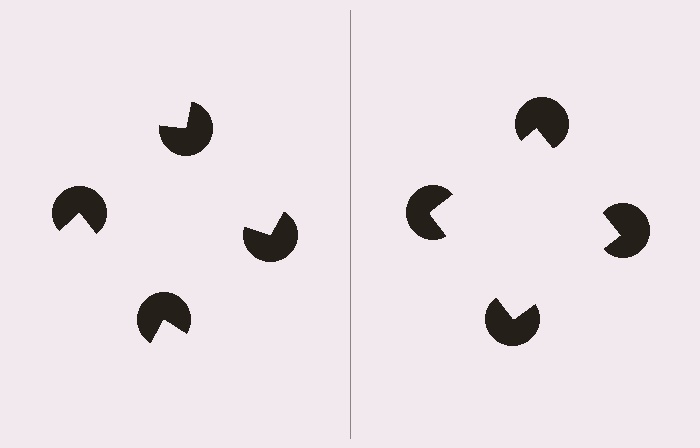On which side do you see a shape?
An illusory square appears on the right side. On the left side the wedge cuts are rotated, so no coherent shape forms.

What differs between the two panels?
The pac-man discs are positioned identically on both sides; only the wedge orientations differ. On the right they align to a square; on the left they are misaligned.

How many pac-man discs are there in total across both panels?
8 — 4 on each side.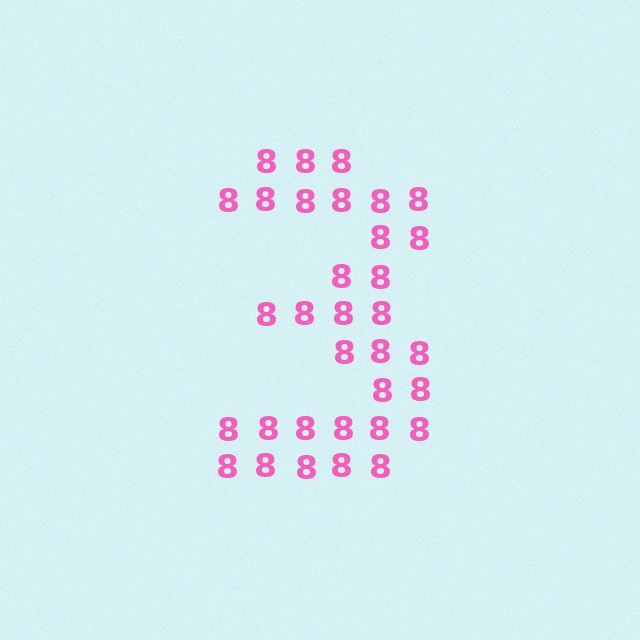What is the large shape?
The large shape is the digit 3.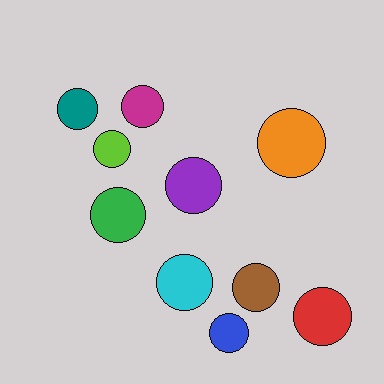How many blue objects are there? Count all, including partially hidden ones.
There is 1 blue object.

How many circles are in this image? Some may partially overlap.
There are 10 circles.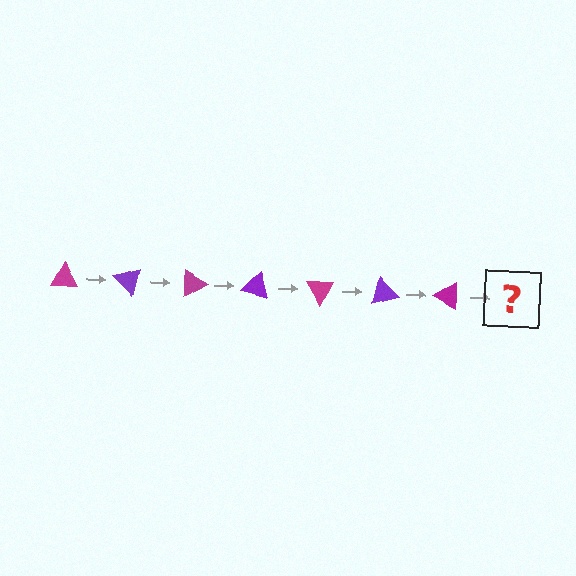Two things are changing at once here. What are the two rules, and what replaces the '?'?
The two rules are that it rotates 45 degrees each step and the color cycles through magenta and purple. The '?' should be a purple triangle, rotated 315 degrees from the start.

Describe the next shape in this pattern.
It should be a purple triangle, rotated 315 degrees from the start.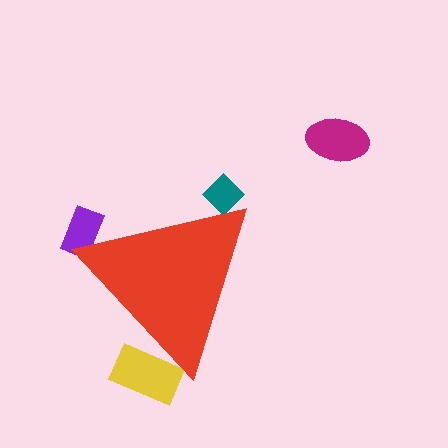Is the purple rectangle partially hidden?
Yes, the purple rectangle is partially hidden behind the red triangle.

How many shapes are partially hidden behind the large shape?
3 shapes are partially hidden.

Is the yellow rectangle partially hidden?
Yes, the yellow rectangle is partially hidden behind the red triangle.